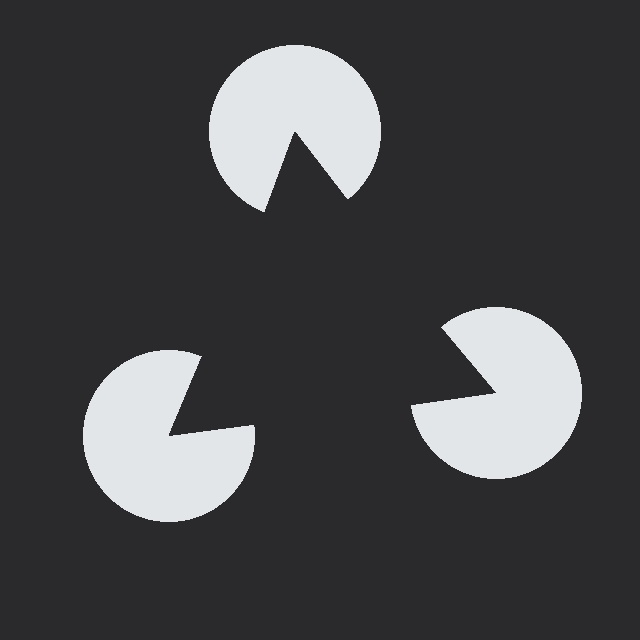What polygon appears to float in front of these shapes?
An illusory triangle — its edges are inferred from the aligned wedge cuts in the pac-man discs, not physically drawn.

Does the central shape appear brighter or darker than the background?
It typically appears slightly darker than the background, even though no actual brightness change is drawn.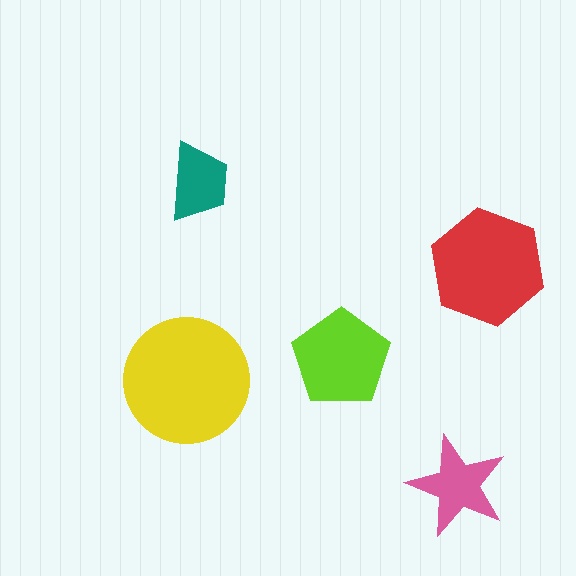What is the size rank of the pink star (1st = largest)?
4th.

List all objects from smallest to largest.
The teal trapezoid, the pink star, the lime pentagon, the red hexagon, the yellow circle.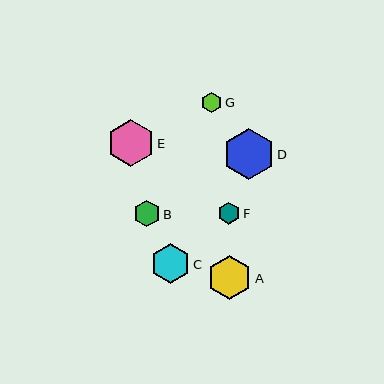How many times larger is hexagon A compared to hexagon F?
Hexagon A is approximately 2.0 times the size of hexagon F.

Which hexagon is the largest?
Hexagon D is the largest with a size of approximately 51 pixels.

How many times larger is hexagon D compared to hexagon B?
Hexagon D is approximately 1.9 times the size of hexagon B.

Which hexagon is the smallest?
Hexagon G is the smallest with a size of approximately 21 pixels.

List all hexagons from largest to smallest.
From largest to smallest: D, E, A, C, B, F, G.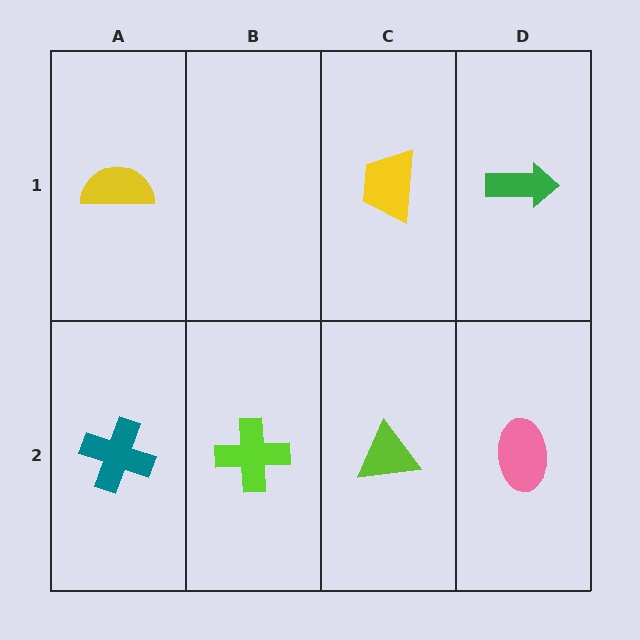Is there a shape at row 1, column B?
No, that cell is empty.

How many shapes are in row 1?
3 shapes.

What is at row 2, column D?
A pink ellipse.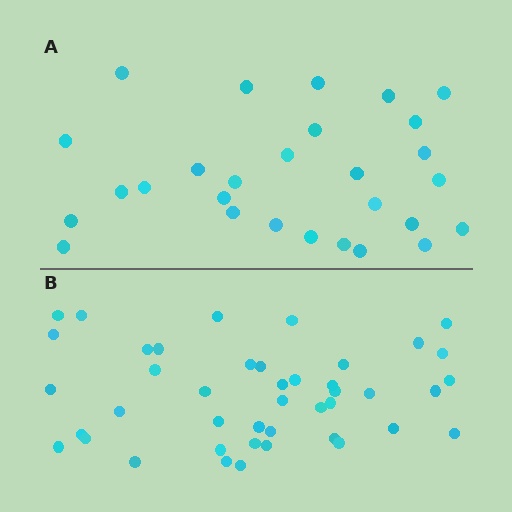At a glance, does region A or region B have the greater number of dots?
Region B (the bottom region) has more dots.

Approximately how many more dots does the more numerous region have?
Region B has approximately 15 more dots than region A.